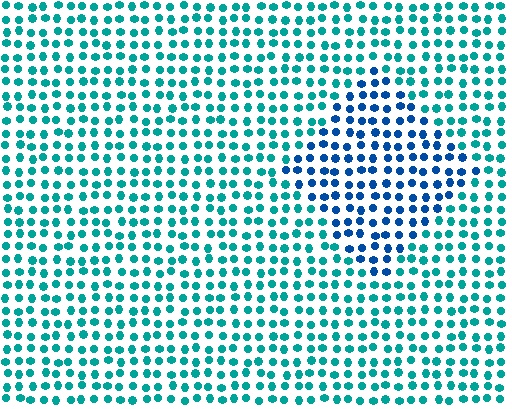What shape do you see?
I see a diamond.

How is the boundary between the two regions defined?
The boundary is defined purely by a slight shift in hue (about 37 degrees). Spacing, size, and orientation are identical on both sides.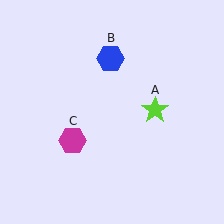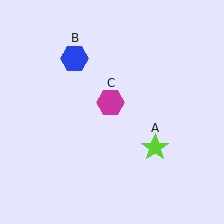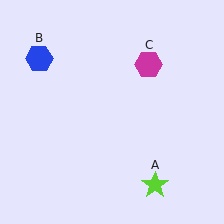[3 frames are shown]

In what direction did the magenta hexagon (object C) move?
The magenta hexagon (object C) moved up and to the right.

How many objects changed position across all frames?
3 objects changed position: lime star (object A), blue hexagon (object B), magenta hexagon (object C).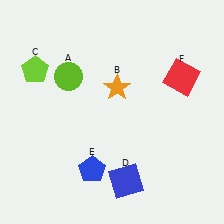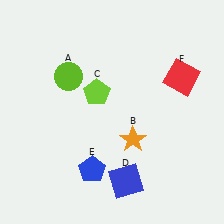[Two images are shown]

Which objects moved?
The objects that moved are: the orange star (B), the lime pentagon (C).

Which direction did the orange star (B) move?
The orange star (B) moved down.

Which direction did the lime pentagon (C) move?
The lime pentagon (C) moved right.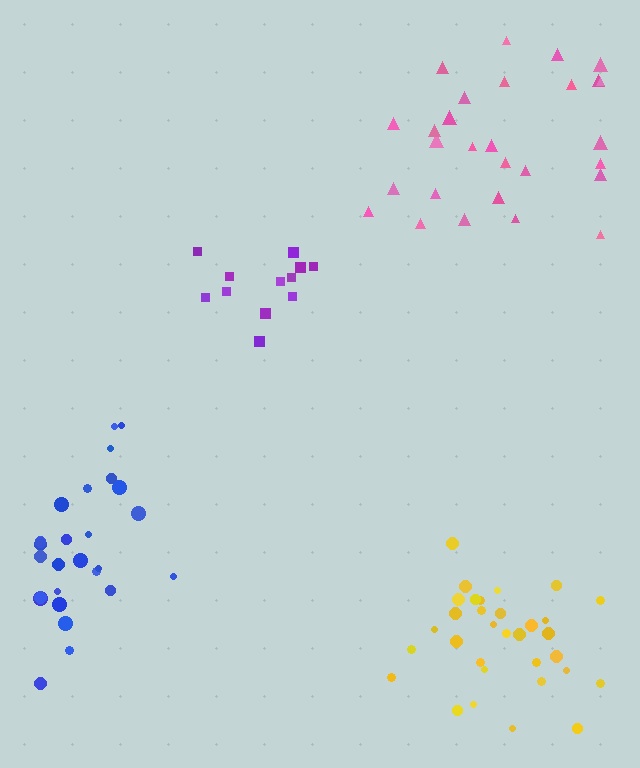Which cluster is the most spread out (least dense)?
Pink.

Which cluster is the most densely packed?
Yellow.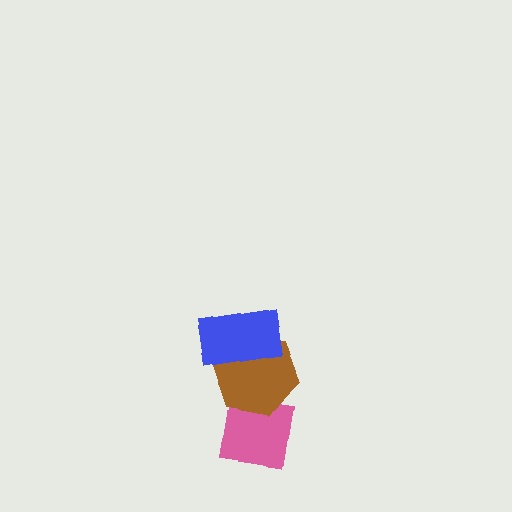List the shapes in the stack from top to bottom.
From top to bottom: the blue rectangle, the brown hexagon, the pink square.